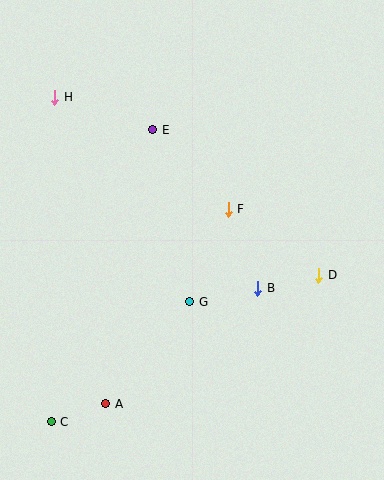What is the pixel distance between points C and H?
The distance between C and H is 324 pixels.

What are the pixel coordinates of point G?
Point G is at (190, 302).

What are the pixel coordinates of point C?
Point C is at (51, 422).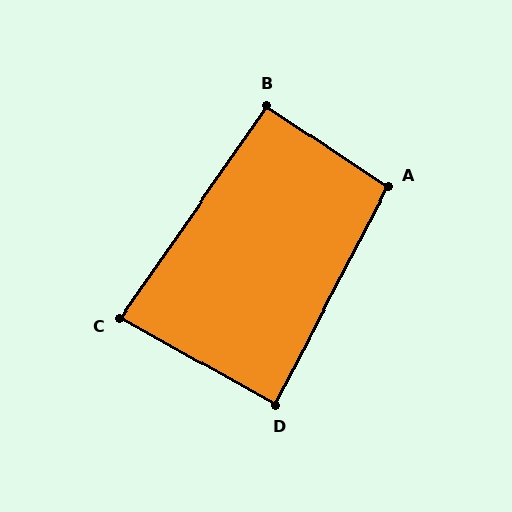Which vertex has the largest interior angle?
A, at approximately 96 degrees.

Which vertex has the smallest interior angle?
C, at approximately 84 degrees.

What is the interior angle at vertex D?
Approximately 88 degrees (approximately right).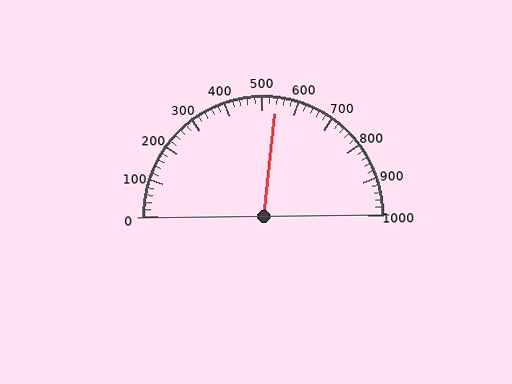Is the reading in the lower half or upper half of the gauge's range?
The reading is in the upper half of the range (0 to 1000).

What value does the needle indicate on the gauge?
The needle indicates approximately 540.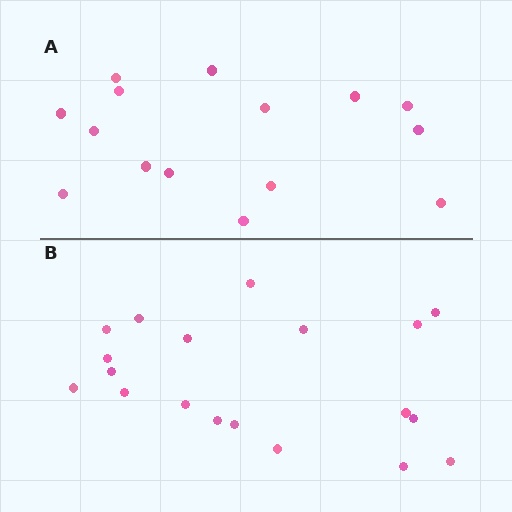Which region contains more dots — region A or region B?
Region B (the bottom region) has more dots.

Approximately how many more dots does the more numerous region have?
Region B has about 4 more dots than region A.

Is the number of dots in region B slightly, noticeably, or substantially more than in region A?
Region B has noticeably more, but not dramatically so. The ratio is roughly 1.3 to 1.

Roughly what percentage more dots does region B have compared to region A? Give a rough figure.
About 25% more.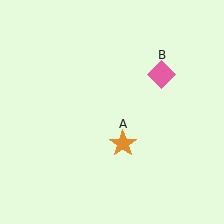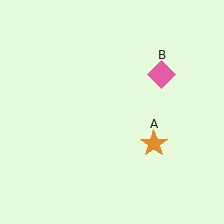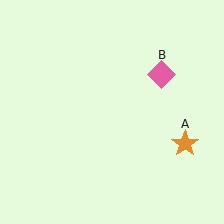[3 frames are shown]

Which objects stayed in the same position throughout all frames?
Pink diamond (object B) remained stationary.